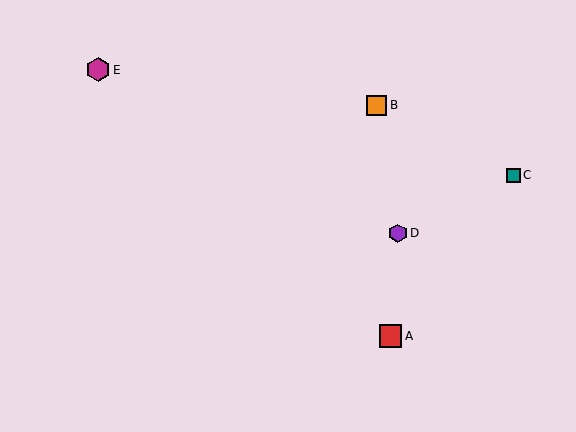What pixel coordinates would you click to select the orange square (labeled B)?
Click at (377, 105) to select the orange square B.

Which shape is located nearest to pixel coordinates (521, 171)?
The teal square (labeled C) at (513, 175) is nearest to that location.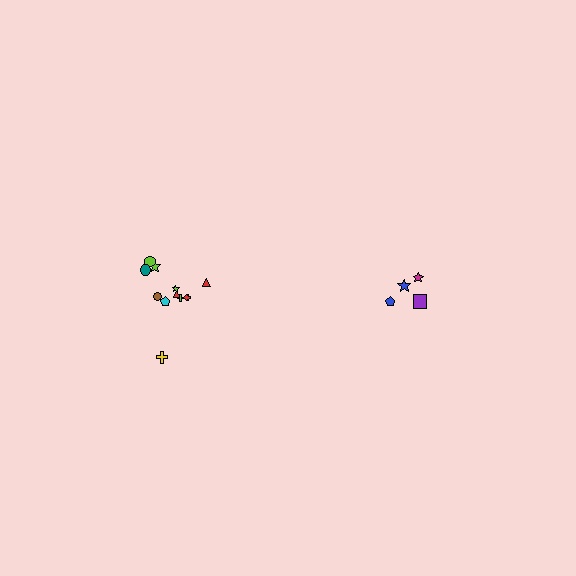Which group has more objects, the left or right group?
The left group.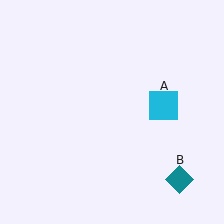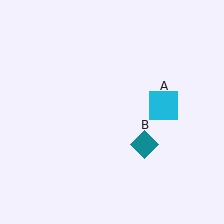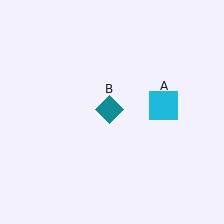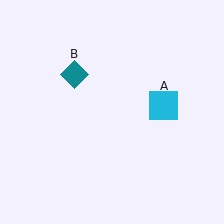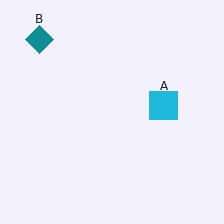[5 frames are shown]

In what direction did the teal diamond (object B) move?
The teal diamond (object B) moved up and to the left.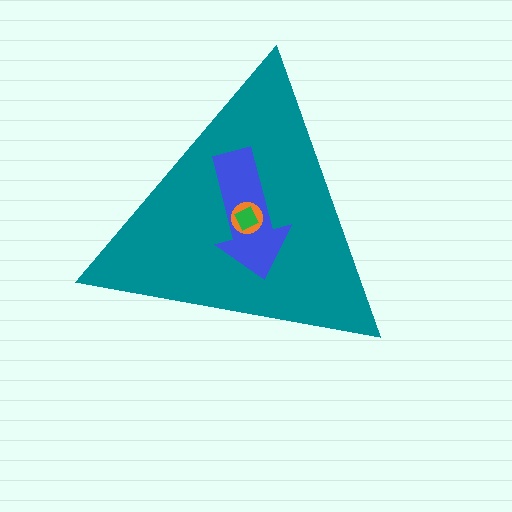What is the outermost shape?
The teal triangle.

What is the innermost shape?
The green diamond.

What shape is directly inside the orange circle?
The green diamond.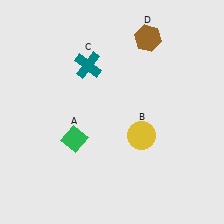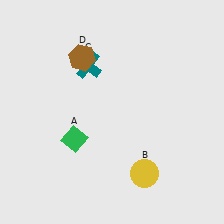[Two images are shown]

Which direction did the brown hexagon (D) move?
The brown hexagon (D) moved left.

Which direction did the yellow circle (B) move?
The yellow circle (B) moved down.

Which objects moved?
The objects that moved are: the yellow circle (B), the brown hexagon (D).